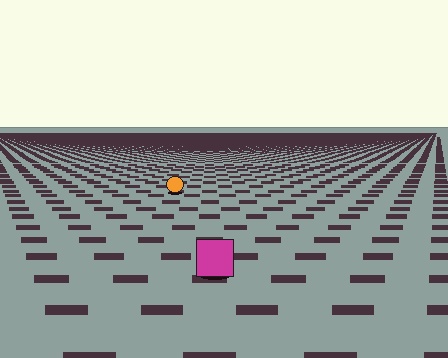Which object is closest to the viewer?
The magenta square is closest. The texture marks near it are larger and more spread out.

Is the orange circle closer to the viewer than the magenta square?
No. The magenta square is closer — you can tell from the texture gradient: the ground texture is coarser near it.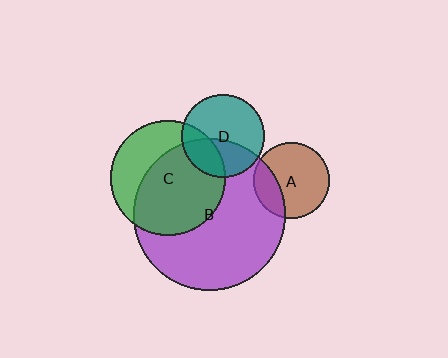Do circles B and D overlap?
Yes.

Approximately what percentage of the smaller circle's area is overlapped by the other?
Approximately 40%.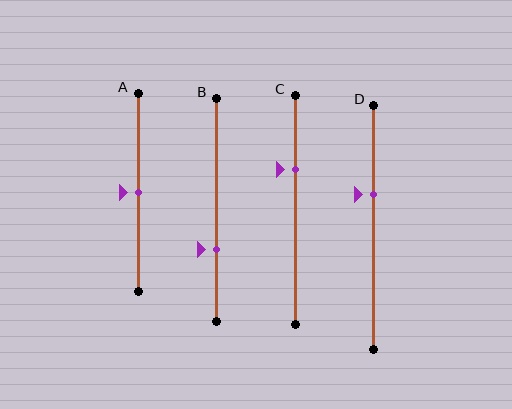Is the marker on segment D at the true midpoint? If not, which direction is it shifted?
No, the marker on segment D is shifted upward by about 13% of the segment length.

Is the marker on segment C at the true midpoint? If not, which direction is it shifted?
No, the marker on segment C is shifted upward by about 17% of the segment length.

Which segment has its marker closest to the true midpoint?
Segment A has its marker closest to the true midpoint.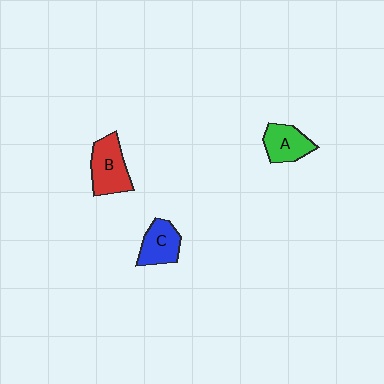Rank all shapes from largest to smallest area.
From largest to smallest: B (red), A (green), C (blue).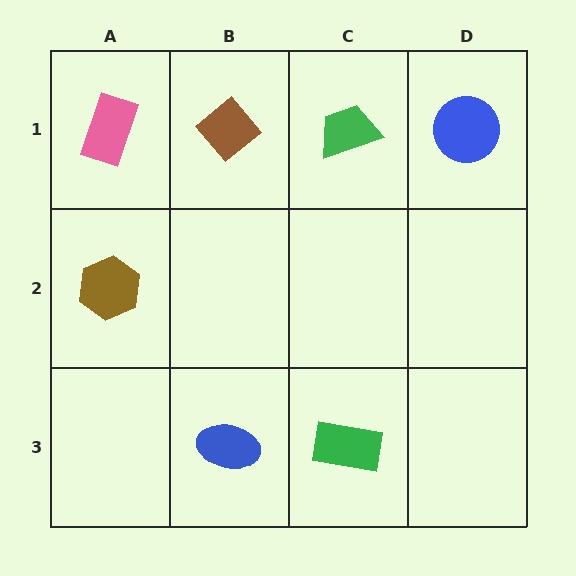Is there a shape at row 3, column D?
No, that cell is empty.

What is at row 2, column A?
A brown hexagon.